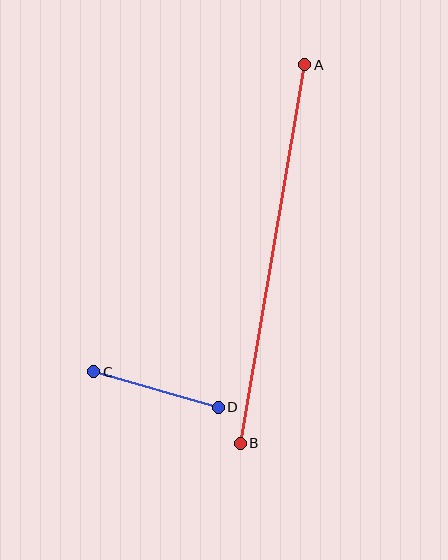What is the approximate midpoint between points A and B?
The midpoint is at approximately (273, 254) pixels.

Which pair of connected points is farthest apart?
Points A and B are farthest apart.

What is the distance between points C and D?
The distance is approximately 129 pixels.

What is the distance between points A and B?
The distance is approximately 384 pixels.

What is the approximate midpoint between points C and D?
The midpoint is at approximately (156, 390) pixels.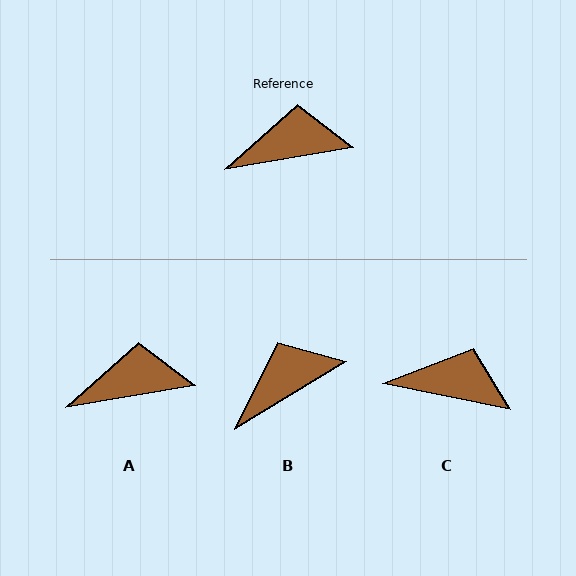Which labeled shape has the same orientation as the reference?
A.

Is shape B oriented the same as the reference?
No, it is off by about 22 degrees.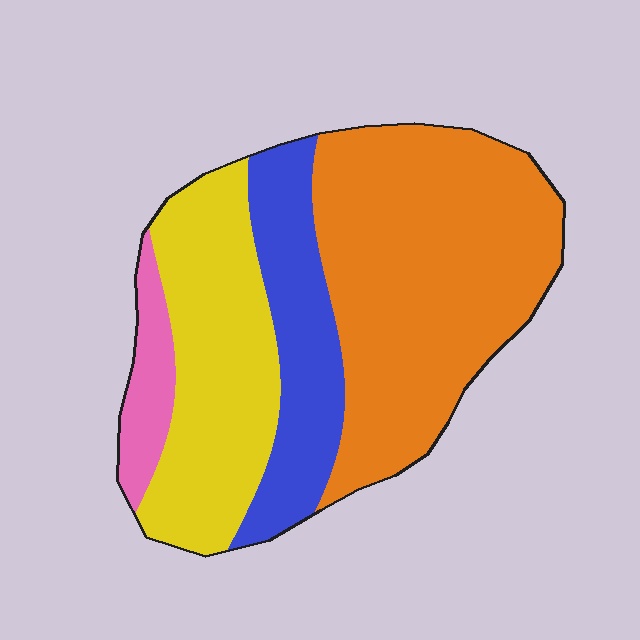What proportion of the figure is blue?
Blue covers around 20% of the figure.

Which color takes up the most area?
Orange, at roughly 45%.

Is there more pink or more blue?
Blue.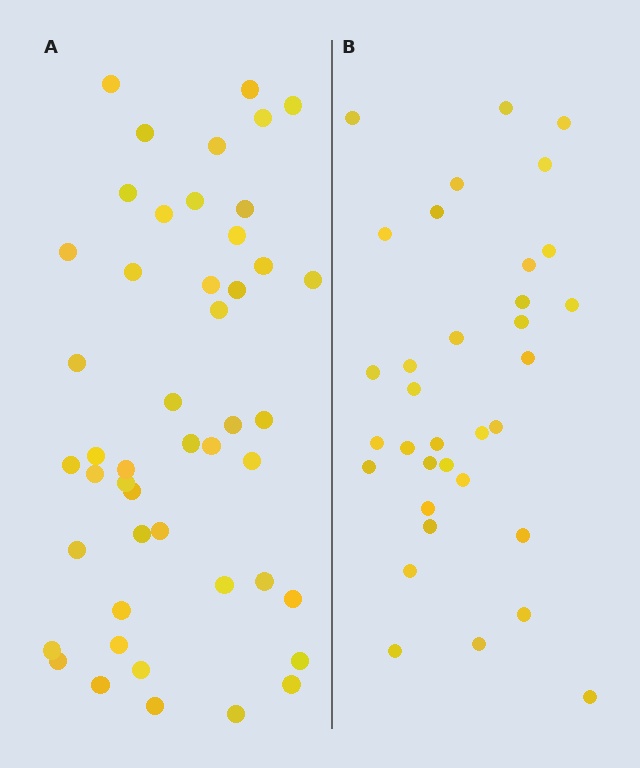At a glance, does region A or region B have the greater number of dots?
Region A (the left region) has more dots.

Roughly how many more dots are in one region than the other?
Region A has approximately 15 more dots than region B.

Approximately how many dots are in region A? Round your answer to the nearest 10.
About 50 dots. (The exact count is 47, which rounds to 50.)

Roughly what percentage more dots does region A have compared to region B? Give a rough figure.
About 40% more.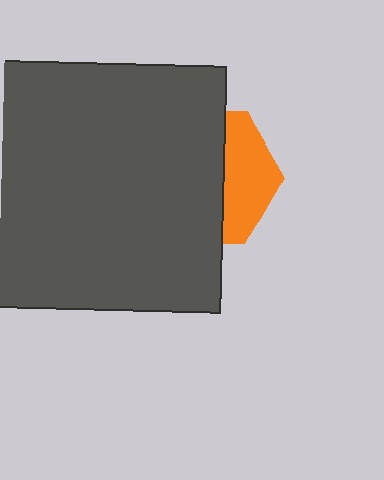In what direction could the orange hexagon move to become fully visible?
The orange hexagon could move right. That would shift it out from behind the dark gray rectangle entirely.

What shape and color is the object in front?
The object in front is a dark gray rectangle.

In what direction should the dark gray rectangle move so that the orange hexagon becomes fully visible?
The dark gray rectangle should move left. That is the shortest direction to clear the overlap and leave the orange hexagon fully visible.